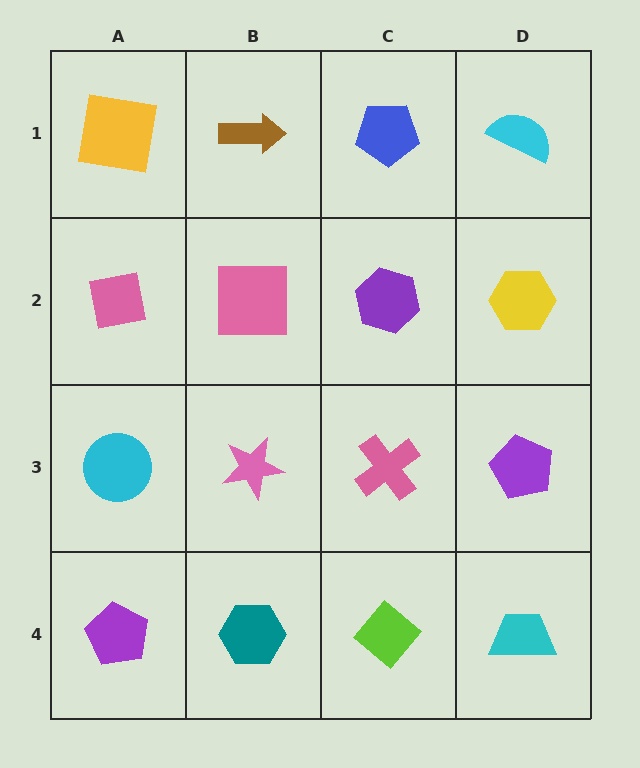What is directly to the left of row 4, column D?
A lime diamond.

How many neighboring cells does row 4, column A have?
2.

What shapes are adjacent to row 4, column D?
A purple pentagon (row 3, column D), a lime diamond (row 4, column C).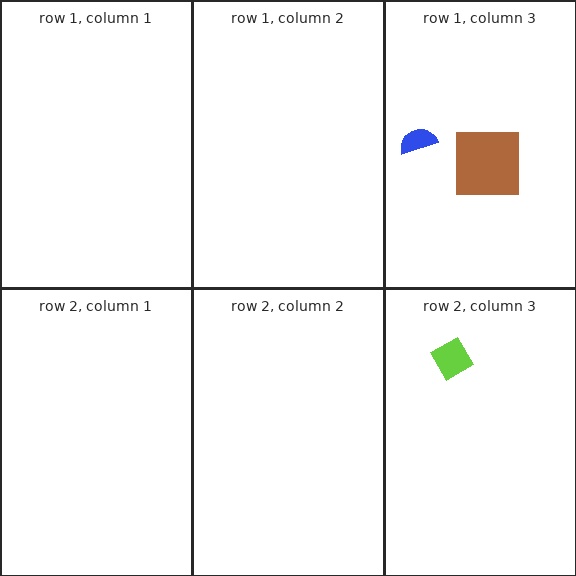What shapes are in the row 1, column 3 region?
The blue semicircle, the brown square.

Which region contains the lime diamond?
The row 2, column 3 region.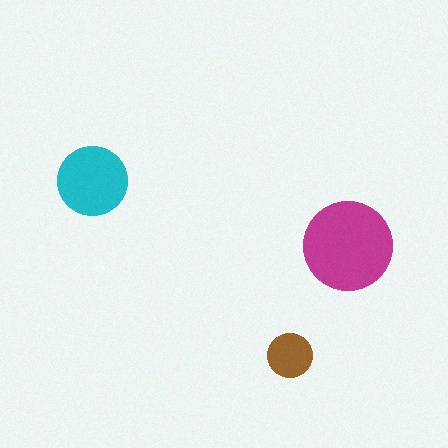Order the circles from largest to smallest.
the magenta one, the cyan one, the brown one.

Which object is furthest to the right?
The magenta circle is rightmost.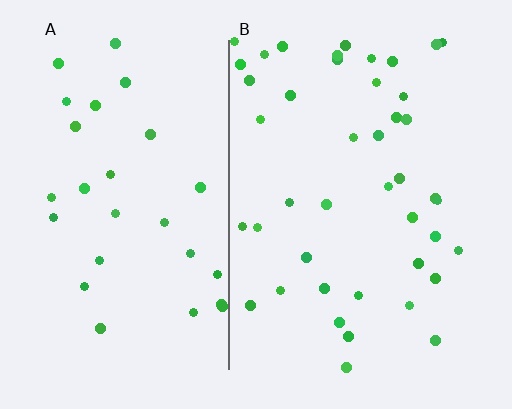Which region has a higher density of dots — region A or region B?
B (the right).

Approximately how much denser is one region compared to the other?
Approximately 1.4× — region B over region A.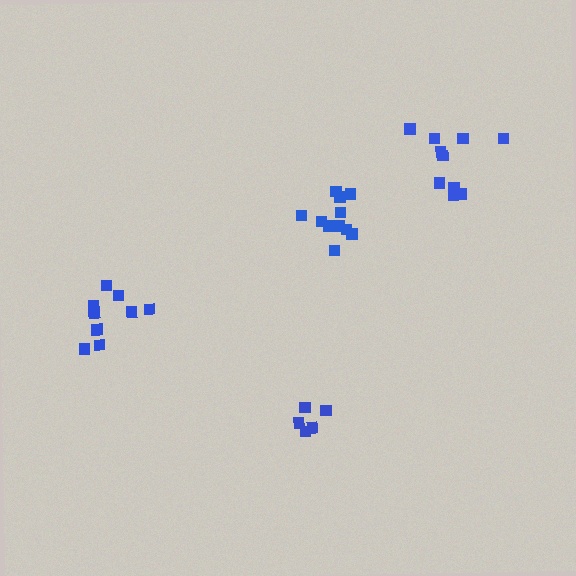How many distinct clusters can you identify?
There are 4 distinct clusters.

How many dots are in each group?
Group 1: 5 dots, Group 2: 11 dots, Group 3: 10 dots, Group 4: 9 dots (35 total).